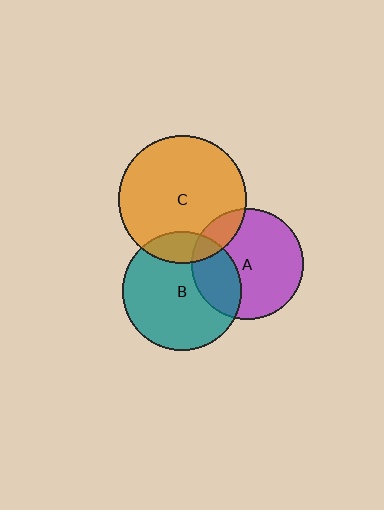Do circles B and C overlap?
Yes.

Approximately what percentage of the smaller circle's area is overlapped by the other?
Approximately 15%.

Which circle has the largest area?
Circle C (orange).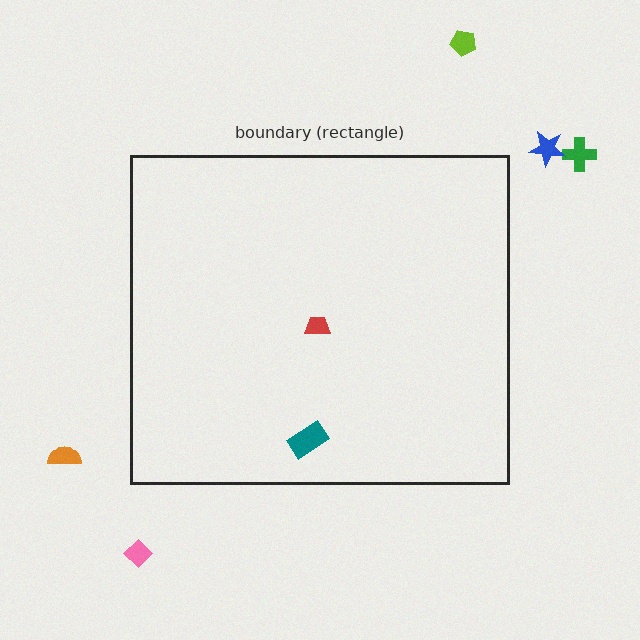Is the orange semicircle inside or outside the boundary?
Outside.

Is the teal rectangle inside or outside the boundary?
Inside.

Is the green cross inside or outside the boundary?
Outside.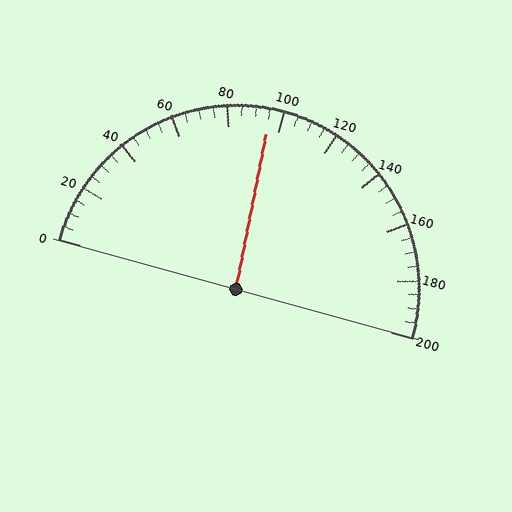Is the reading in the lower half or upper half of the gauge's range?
The reading is in the lower half of the range (0 to 200).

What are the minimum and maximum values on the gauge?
The gauge ranges from 0 to 200.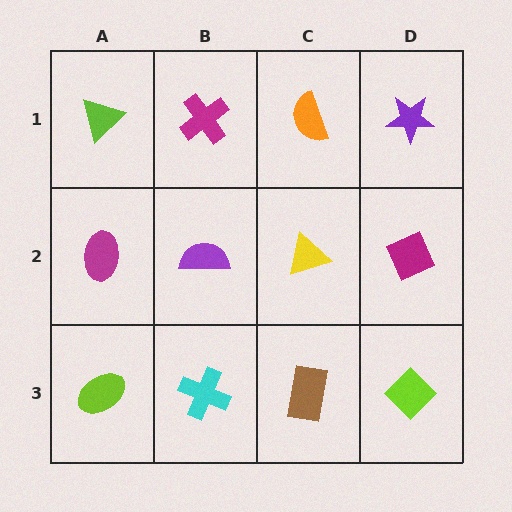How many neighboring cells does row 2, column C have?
4.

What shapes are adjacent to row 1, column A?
A magenta ellipse (row 2, column A), a magenta cross (row 1, column B).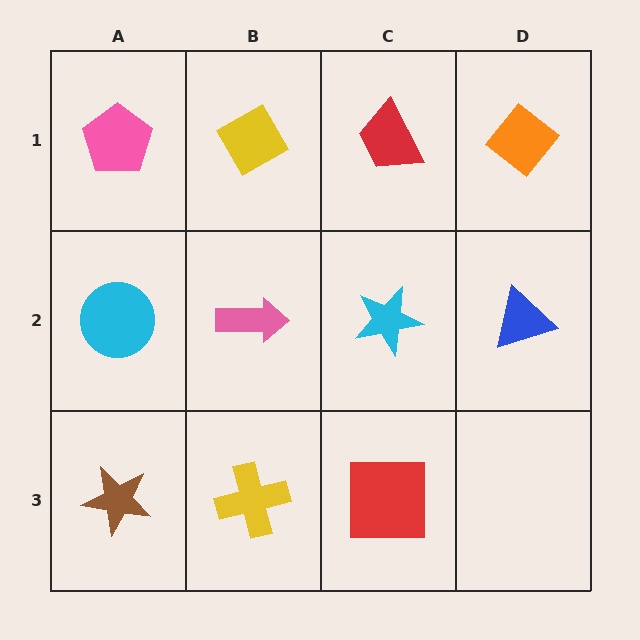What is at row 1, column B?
A yellow diamond.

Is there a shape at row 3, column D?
No, that cell is empty.